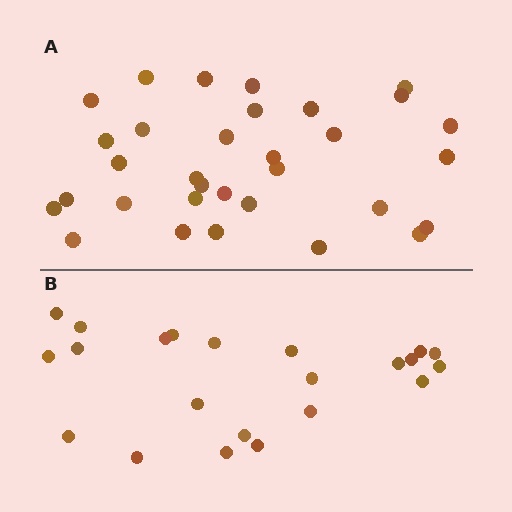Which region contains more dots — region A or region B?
Region A (the top region) has more dots.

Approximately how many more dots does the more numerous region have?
Region A has roughly 10 or so more dots than region B.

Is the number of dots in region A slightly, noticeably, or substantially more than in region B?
Region A has substantially more. The ratio is roughly 1.5 to 1.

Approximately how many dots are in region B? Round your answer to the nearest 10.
About 20 dots. (The exact count is 22, which rounds to 20.)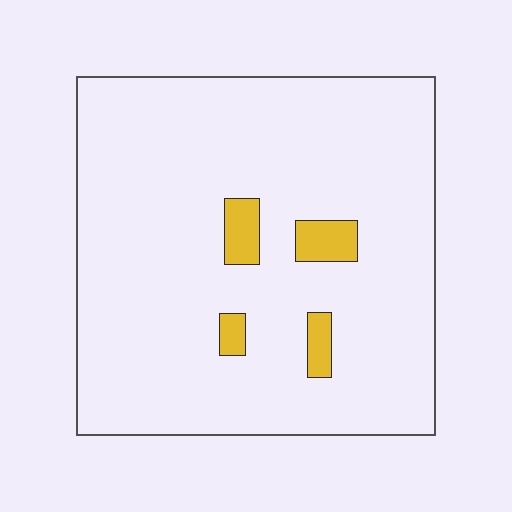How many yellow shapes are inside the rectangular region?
4.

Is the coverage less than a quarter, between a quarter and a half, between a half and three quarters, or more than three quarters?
Less than a quarter.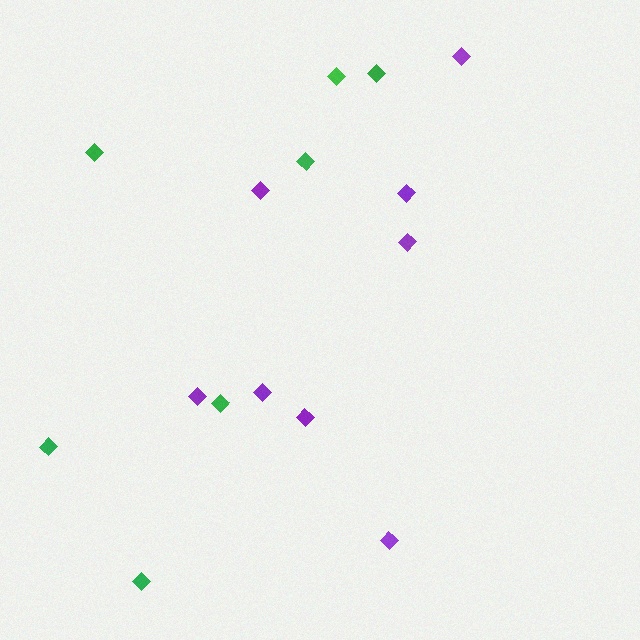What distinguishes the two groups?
There are 2 groups: one group of green diamonds (7) and one group of purple diamonds (8).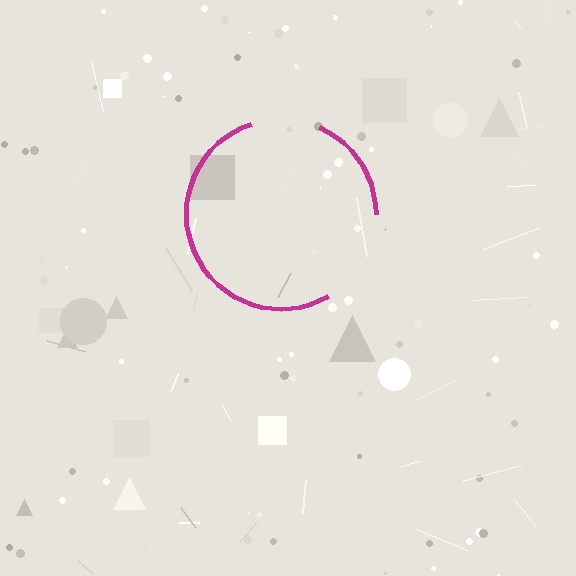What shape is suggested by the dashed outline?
The dashed outline suggests a circle.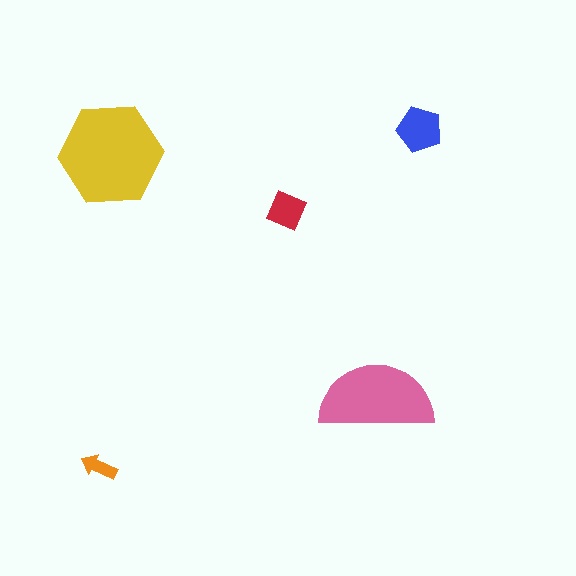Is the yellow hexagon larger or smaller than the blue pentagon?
Larger.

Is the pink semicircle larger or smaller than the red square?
Larger.